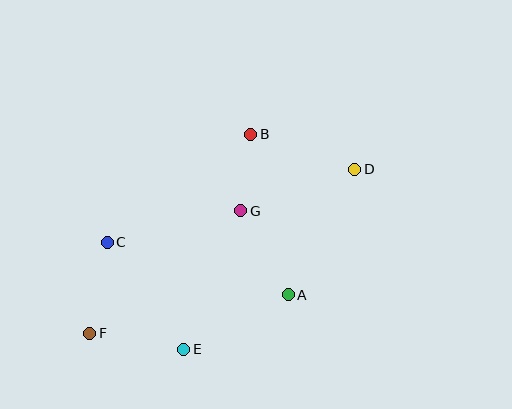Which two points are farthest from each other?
Points D and F are farthest from each other.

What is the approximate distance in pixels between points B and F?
The distance between B and F is approximately 256 pixels.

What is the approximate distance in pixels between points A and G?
The distance between A and G is approximately 97 pixels.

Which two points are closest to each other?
Points B and G are closest to each other.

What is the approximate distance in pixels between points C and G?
The distance between C and G is approximately 137 pixels.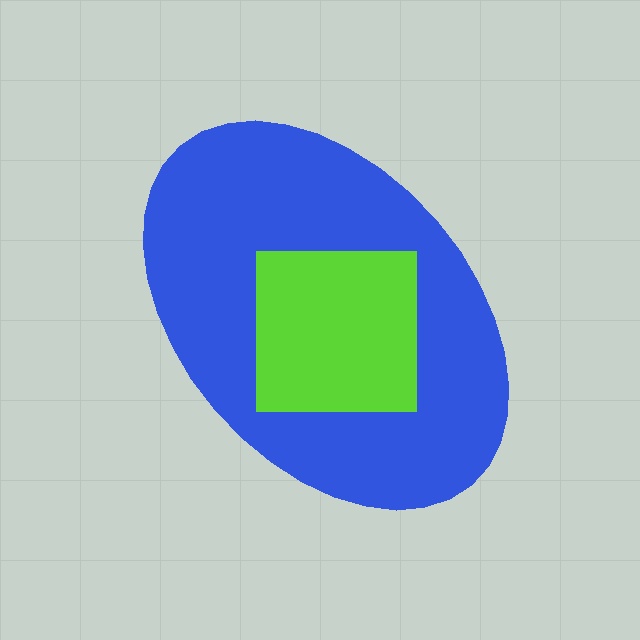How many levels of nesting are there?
2.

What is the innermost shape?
The lime square.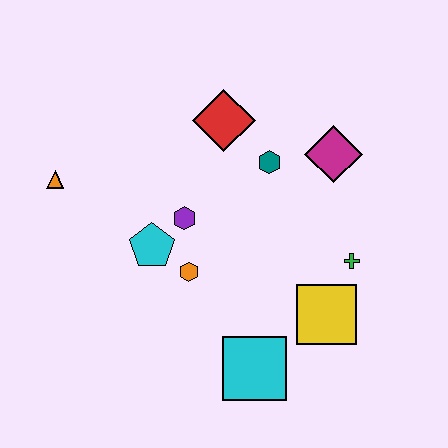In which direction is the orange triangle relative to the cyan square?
The orange triangle is to the left of the cyan square.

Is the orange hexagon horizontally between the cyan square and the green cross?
No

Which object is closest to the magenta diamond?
The teal hexagon is closest to the magenta diamond.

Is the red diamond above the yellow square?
Yes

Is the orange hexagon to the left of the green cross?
Yes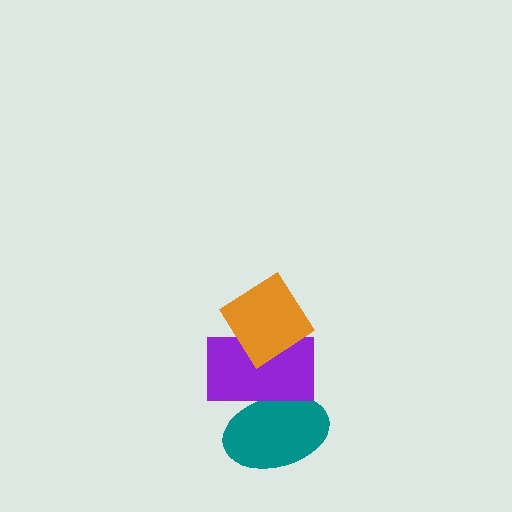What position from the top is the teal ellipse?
The teal ellipse is 3rd from the top.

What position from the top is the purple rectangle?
The purple rectangle is 2nd from the top.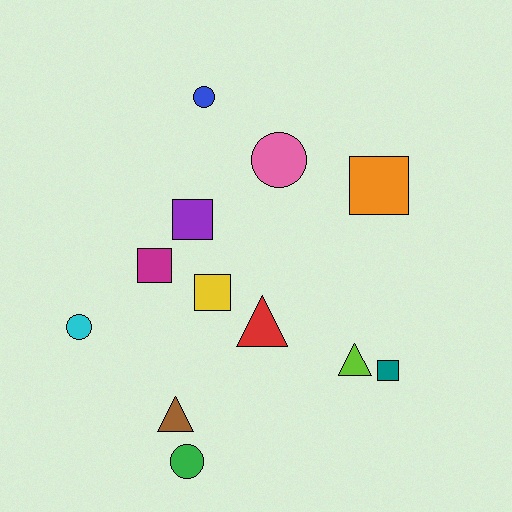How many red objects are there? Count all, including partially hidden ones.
There is 1 red object.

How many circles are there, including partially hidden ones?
There are 4 circles.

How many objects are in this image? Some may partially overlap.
There are 12 objects.